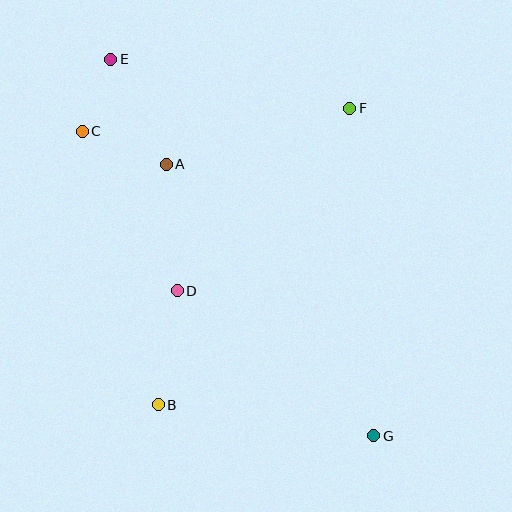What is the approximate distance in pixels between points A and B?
The distance between A and B is approximately 240 pixels.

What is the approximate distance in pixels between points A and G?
The distance between A and G is approximately 341 pixels.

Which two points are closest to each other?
Points C and E are closest to each other.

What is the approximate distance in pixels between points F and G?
The distance between F and G is approximately 328 pixels.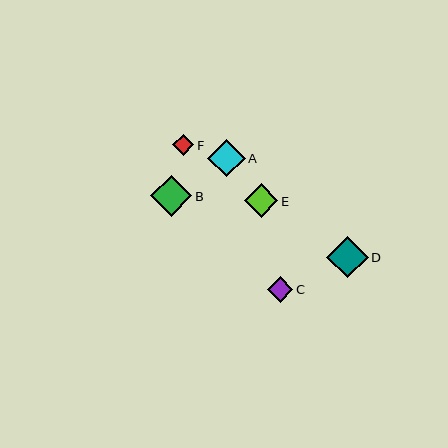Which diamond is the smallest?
Diamond F is the smallest with a size of approximately 21 pixels.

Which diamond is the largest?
Diamond D is the largest with a size of approximately 42 pixels.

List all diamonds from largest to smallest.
From largest to smallest: D, B, A, E, C, F.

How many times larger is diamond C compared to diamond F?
Diamond C is approximately 1.2 times the size of diamond F.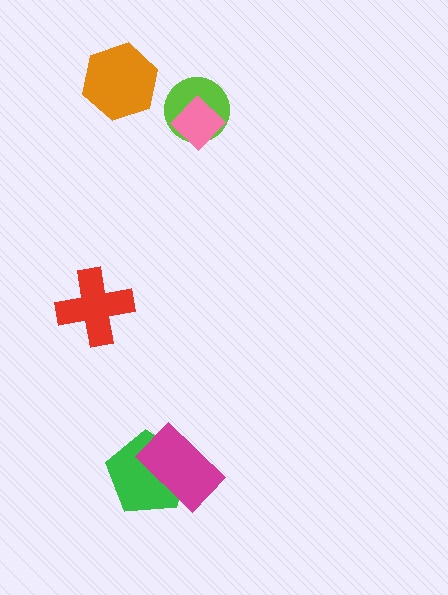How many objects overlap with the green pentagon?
1 object overlaps with the green pentagon.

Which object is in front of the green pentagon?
The magenta rectangle is in front of the green pentagon.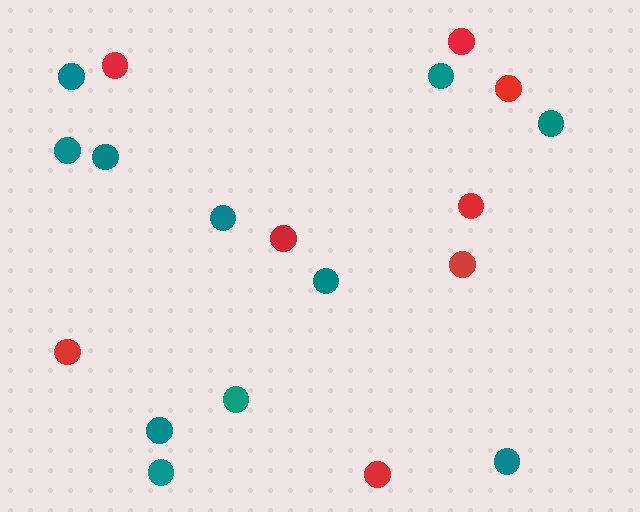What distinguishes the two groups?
There are 2 groups: one group of red circles (8) and one group of teal circles (11).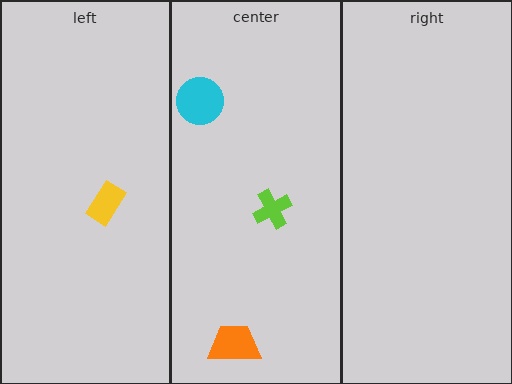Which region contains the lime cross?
The center region.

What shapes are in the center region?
The lime cross, the cyan circle, the orange trapezoid.